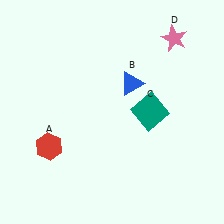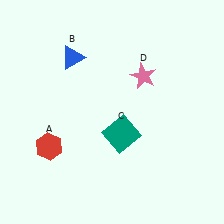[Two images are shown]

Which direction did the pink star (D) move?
The pink star (D) moved down.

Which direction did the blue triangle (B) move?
The blue triangle (B) moved left.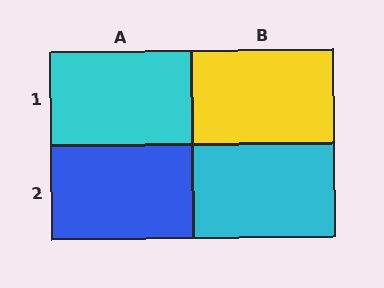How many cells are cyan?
2 cells are cyan.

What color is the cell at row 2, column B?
Cyan.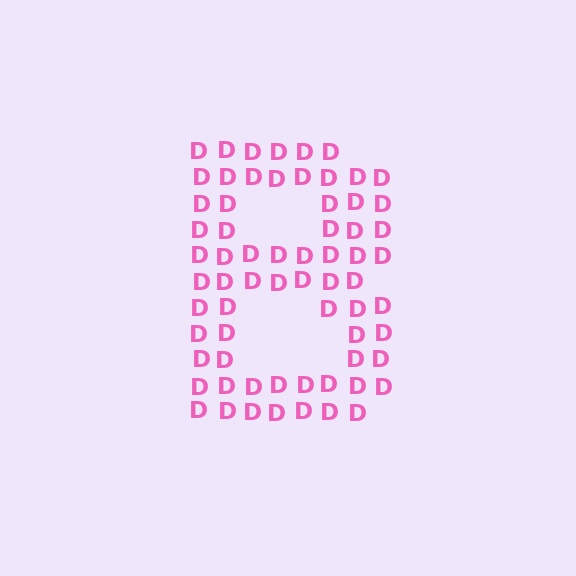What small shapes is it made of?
It is made of small letter D's.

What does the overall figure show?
The overall figure shows the letter B.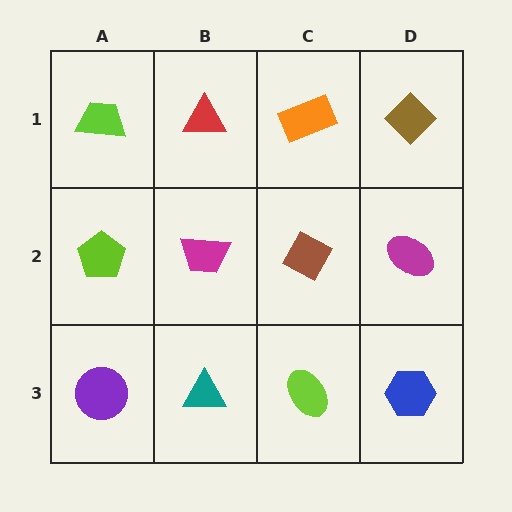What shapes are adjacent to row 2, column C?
An orange rectangle (row 1, column C), a lime ellipse (row 3, column C), a magenta trapezoid (row 2, column B), a magenta ellipse (row 2, column D).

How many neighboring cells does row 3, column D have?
2.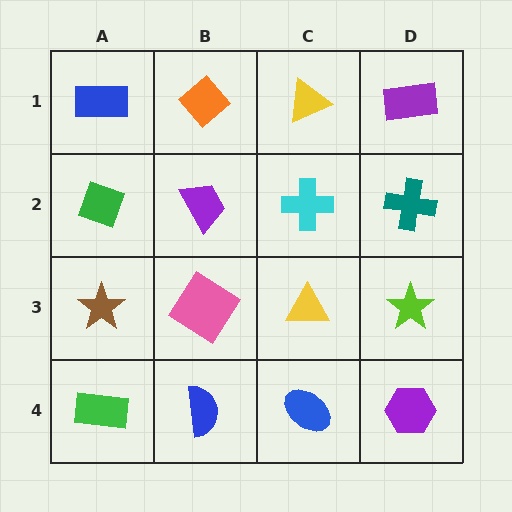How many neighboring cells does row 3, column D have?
3.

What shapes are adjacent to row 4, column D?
A lime star (row 3, column D), a blue ellipse (row 4, column C).